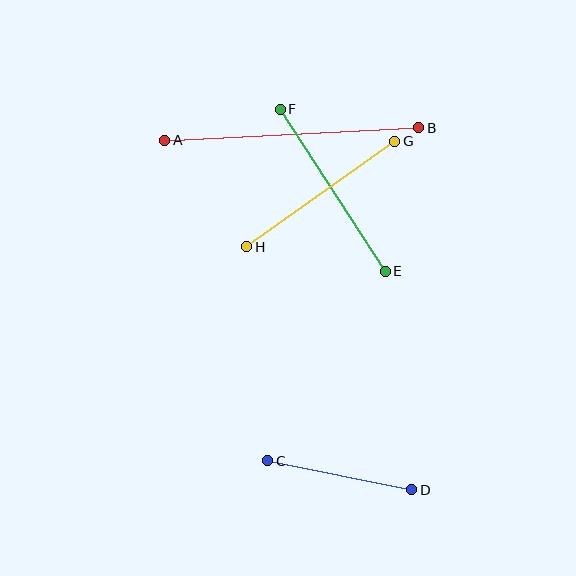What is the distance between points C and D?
The distance is approximately 147 pixels.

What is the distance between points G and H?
The distance is approximately 182 pixels.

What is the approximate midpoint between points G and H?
The midpoint is at approximately (321, 194) pixels.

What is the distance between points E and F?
The distance is approximately 193 pixels.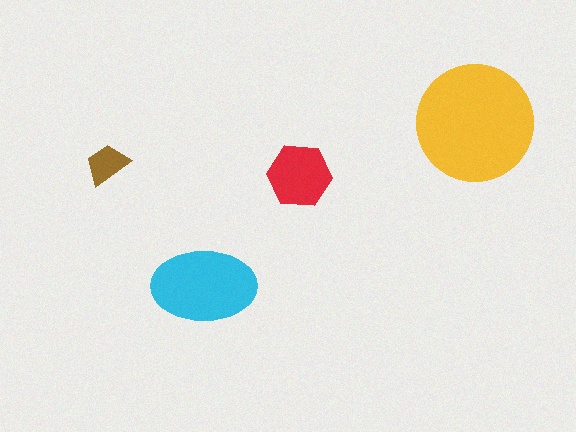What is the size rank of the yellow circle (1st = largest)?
1st.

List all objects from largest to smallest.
The yellow circle, the cyan ellipse, the red hexagon, the brown trapezoid.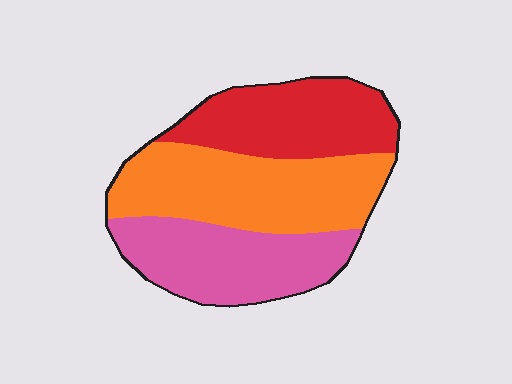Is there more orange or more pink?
Orange.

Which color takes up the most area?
Orange, at roughly 40%.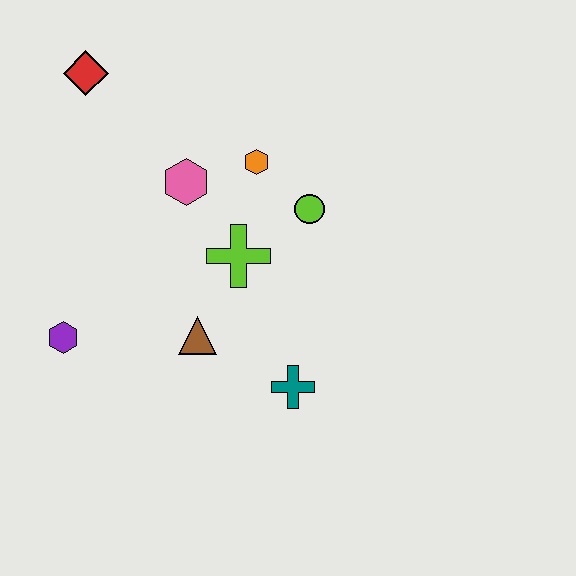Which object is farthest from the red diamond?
The teal cross is farthest from the red diamond.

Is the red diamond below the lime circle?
No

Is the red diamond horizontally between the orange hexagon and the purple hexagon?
Yes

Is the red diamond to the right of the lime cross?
No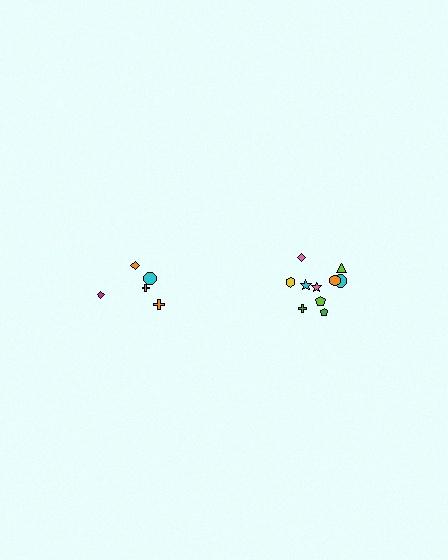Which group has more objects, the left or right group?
The right group.